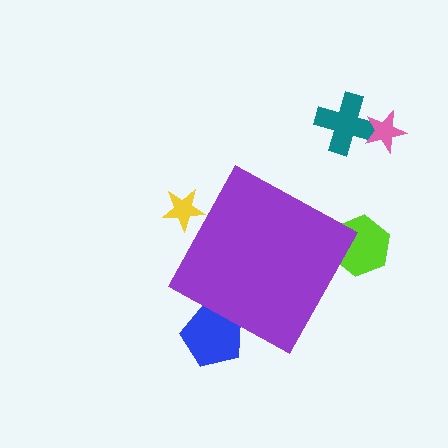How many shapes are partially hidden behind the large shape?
3 shapes are partially hidden.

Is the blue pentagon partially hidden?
Yes, the blue pentagon is partially hidden behind the purple diamond.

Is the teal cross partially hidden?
No, the teal cross is fully visible.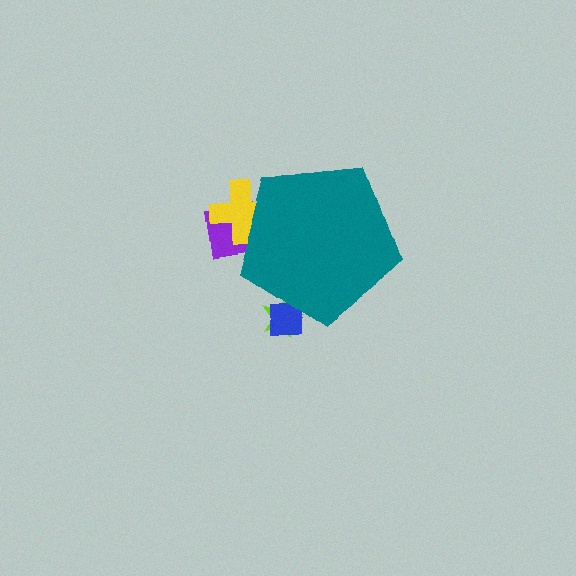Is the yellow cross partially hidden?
Yes, the yellow cross is partially hidden behind the teal pentagon.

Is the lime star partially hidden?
Yes, the lime star is partially hidden behind the teal pentagon.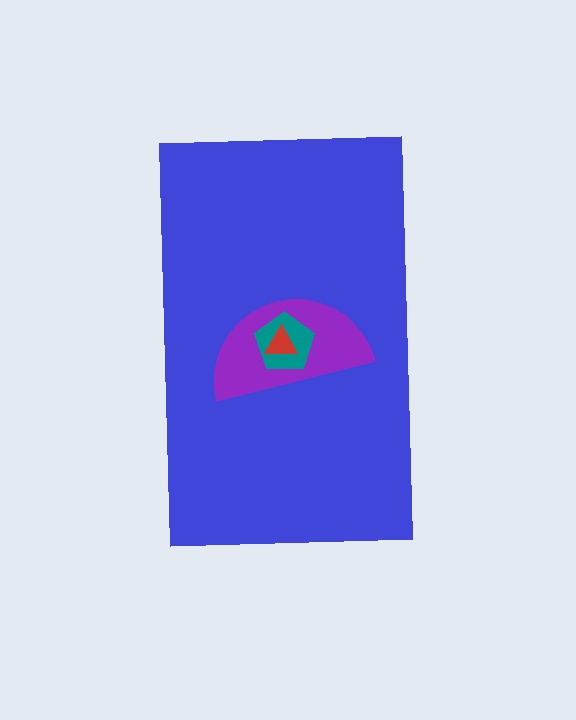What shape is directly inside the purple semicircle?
The teal pentagon.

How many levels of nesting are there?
4.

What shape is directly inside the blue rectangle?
The purple semicircle.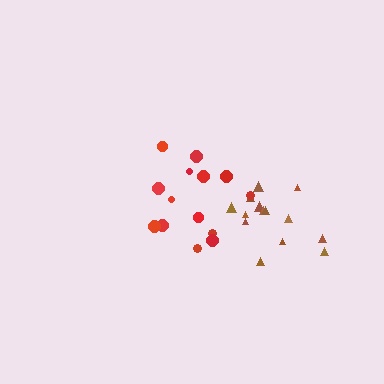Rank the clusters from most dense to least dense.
brown, red.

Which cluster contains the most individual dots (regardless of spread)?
Brown (14).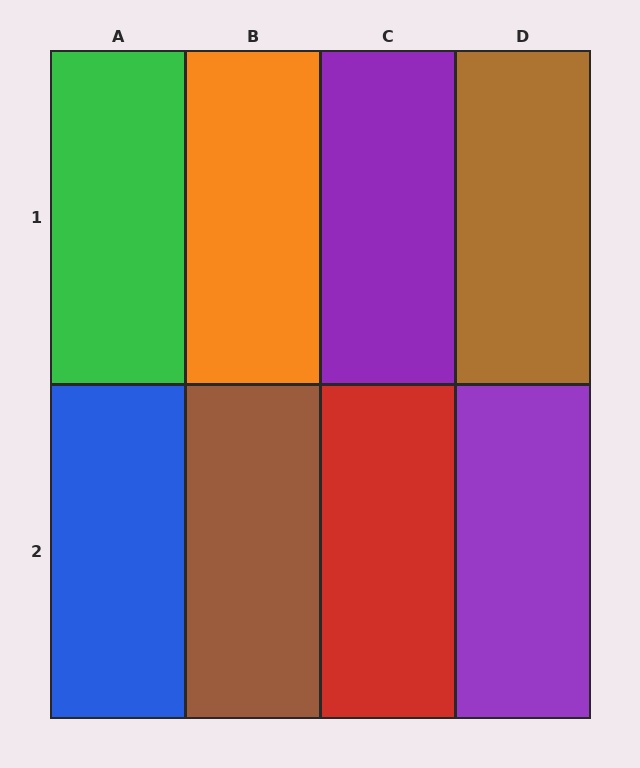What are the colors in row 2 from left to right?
Blue, brown, red, purple.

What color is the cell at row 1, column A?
Green.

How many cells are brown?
2 cells are brown.